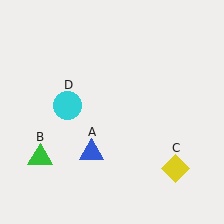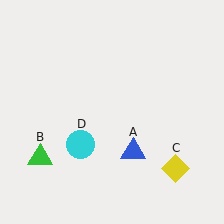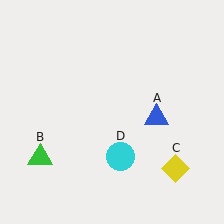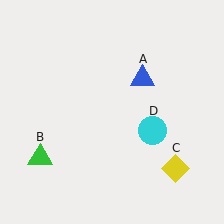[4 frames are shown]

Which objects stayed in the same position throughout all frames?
Green triangle (object B) and yellow diamond (object C) remained stationary.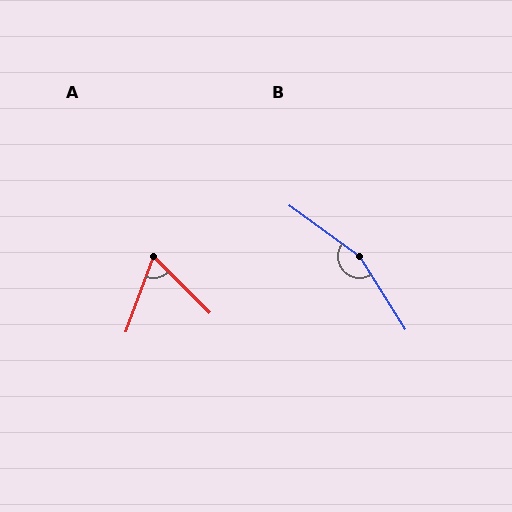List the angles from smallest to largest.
A (65°), B (158°).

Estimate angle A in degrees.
Approximately 65 degrees.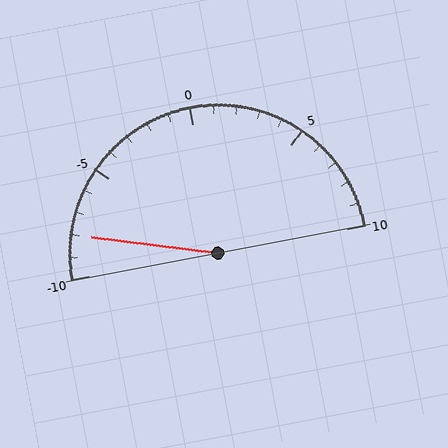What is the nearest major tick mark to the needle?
The nearest major tick mark is -10.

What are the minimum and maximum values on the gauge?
The gauge ranges from -10 to 10.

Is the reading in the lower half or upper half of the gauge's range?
The reading is in the lower half of the range (-10 to 10).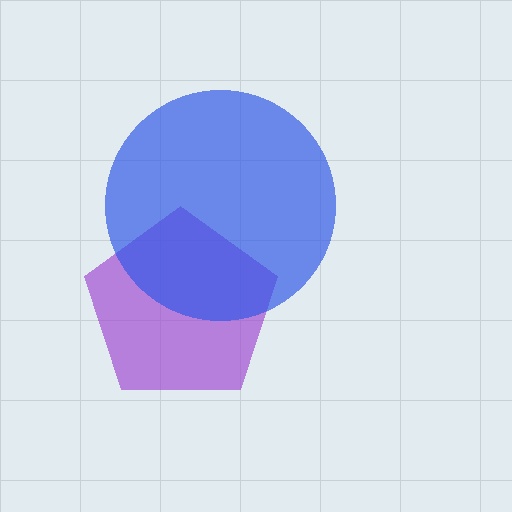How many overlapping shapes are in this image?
There are 2 overlapping shapes in the image.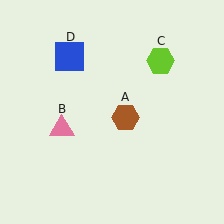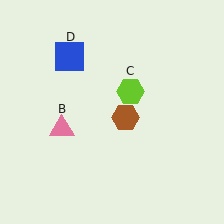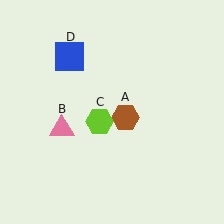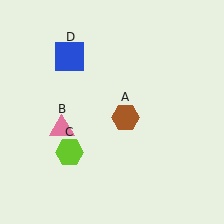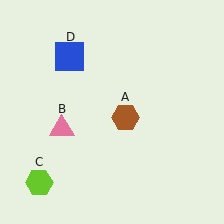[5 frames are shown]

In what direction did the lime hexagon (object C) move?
The lime hexagon (object C) moved down and to the left.